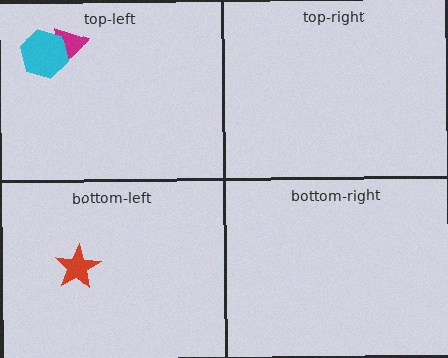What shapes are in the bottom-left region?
The red star.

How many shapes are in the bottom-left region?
1.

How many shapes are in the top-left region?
2.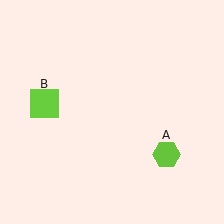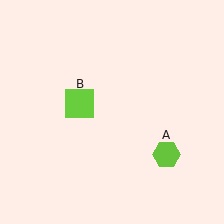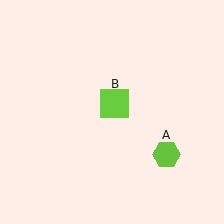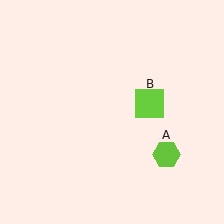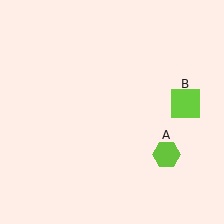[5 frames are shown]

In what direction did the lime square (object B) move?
The lime square (object B) moved right.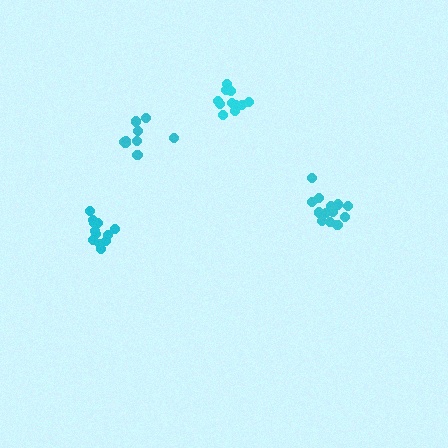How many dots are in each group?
Group 1: 12 dots, Group 2: 11 dots, Group 3: 13 dots, Group 4: 11 dots (47 total).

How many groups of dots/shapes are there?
There are 4 groups.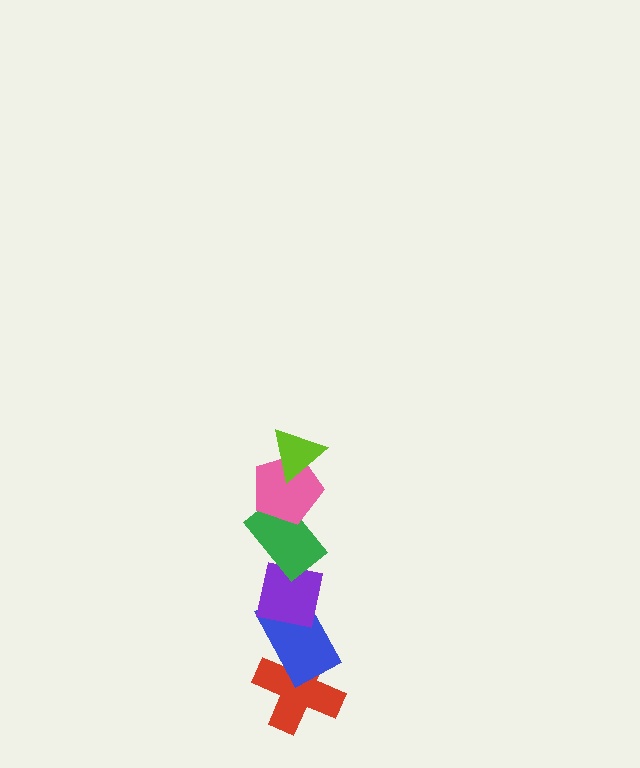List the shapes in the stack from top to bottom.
From top to bottom: the lime triangle, the pink pentagon, the green rectangle, the purple square, the blue rectangle, the red cross.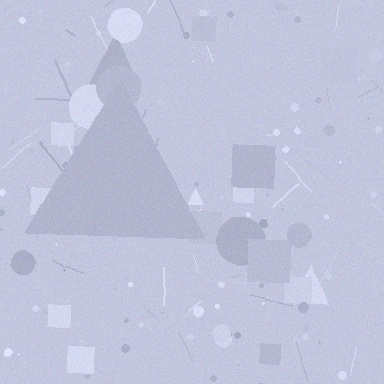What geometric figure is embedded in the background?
A triangle is embedded in the background.